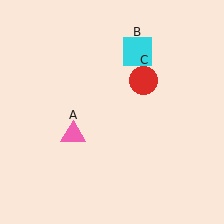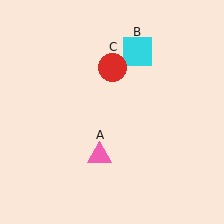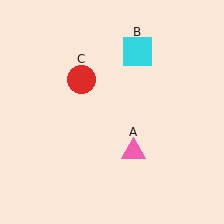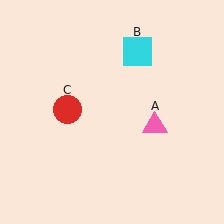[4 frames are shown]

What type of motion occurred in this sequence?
The pink triangle (object A), red circle (object C) rotated counterclockwise around the center of the scene.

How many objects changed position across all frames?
2 objects changed position: pink triangle (object A), red circle (object C).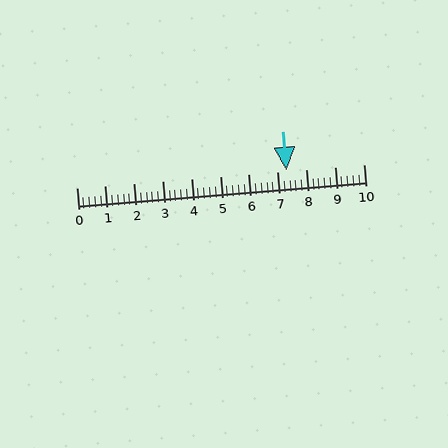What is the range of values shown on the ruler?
The ruler shows values from 0 to 10.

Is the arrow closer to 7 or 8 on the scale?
The arrow is closer to 7.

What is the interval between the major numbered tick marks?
The major tick marks are spaced 1 units apart.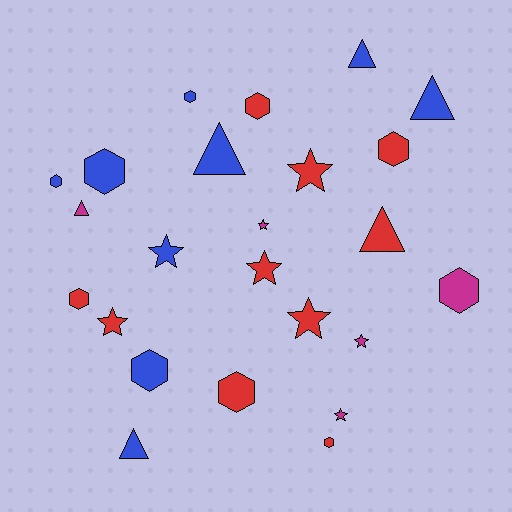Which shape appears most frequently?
Hexagon, with 10 objects.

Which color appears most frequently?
Red, with 10 objects.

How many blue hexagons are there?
There are 4 blue hexagons.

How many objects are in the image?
There are 24 objects.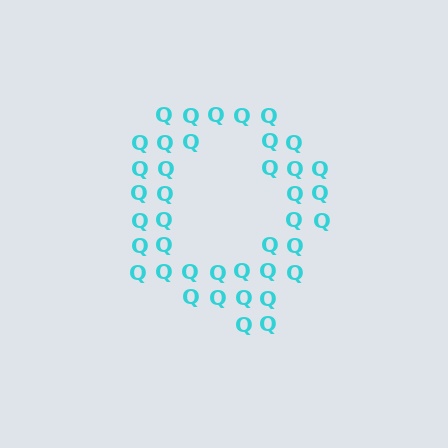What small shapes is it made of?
It is made of small letter Q's.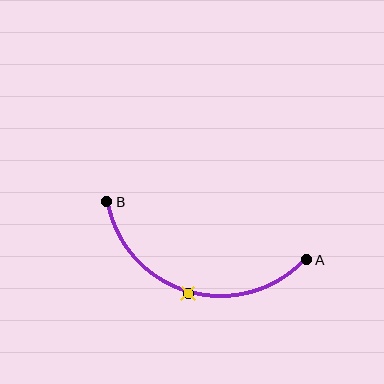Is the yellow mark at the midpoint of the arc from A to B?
Yes. The yellow mark lies on the arc at equal arc-length from both A and B — it is the arc midpoint.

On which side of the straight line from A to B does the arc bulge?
The arc bulges below the straight line connecting A and B.